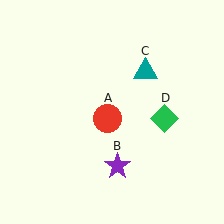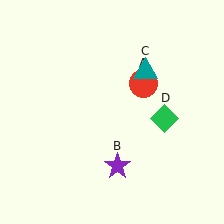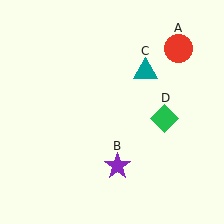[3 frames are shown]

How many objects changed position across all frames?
1 object changed position: red circle (object A).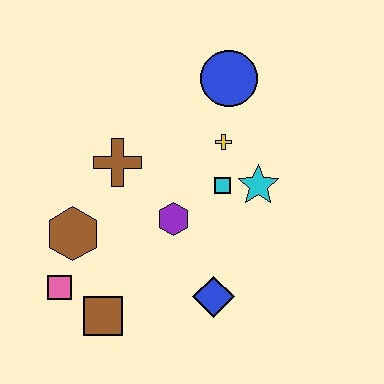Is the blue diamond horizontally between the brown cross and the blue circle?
Yes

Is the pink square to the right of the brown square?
No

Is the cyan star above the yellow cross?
No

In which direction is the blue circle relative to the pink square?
The blue circle is above the pink square.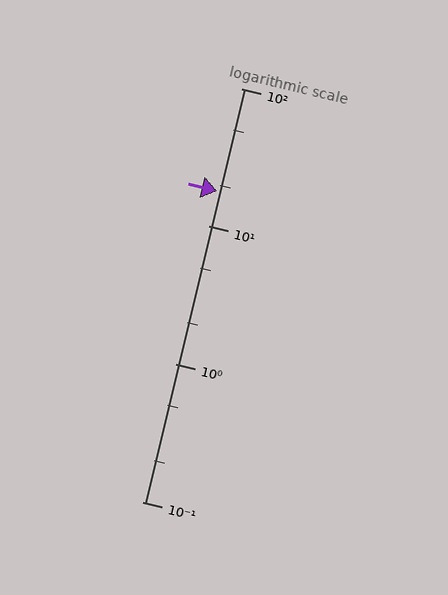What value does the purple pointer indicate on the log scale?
The pointer indicates approximately 18.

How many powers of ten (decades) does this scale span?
The scale spans 3 decades, from 0.1 to 100.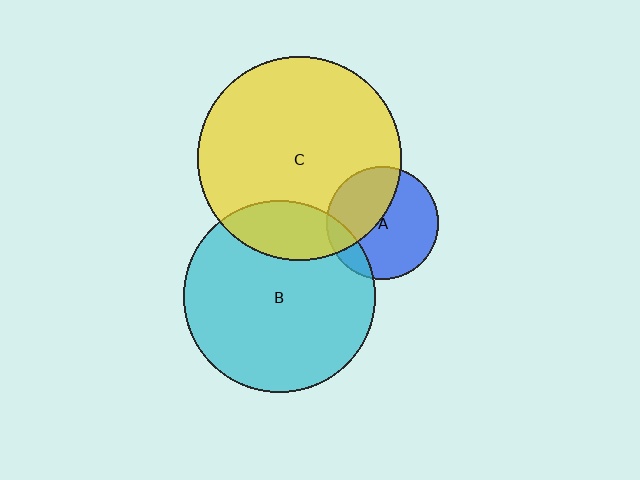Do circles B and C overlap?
Yes.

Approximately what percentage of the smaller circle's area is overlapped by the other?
Approximately 20%.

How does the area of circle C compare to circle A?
Approximately 3.3 times.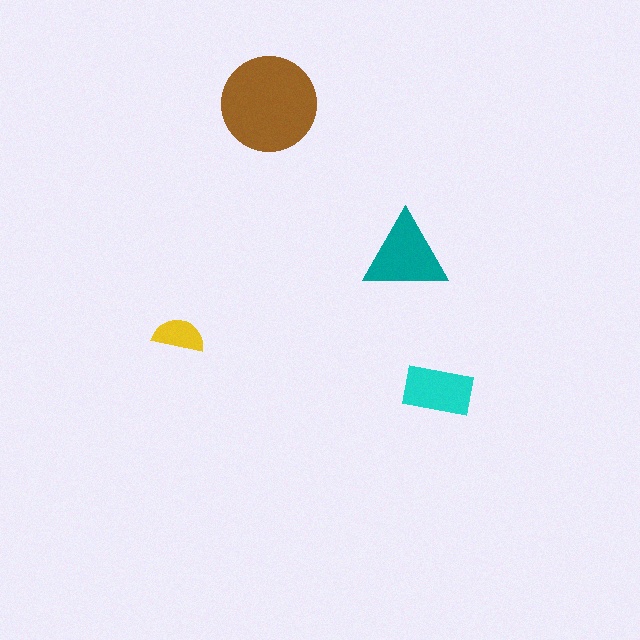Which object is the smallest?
The yellow semicircle.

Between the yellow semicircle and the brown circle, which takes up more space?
The brown circle.